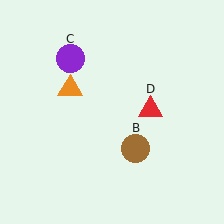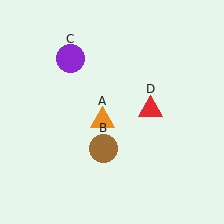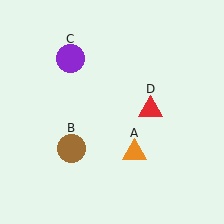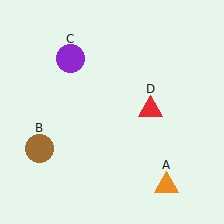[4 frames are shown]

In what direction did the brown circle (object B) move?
The brown circle (object B) moved left.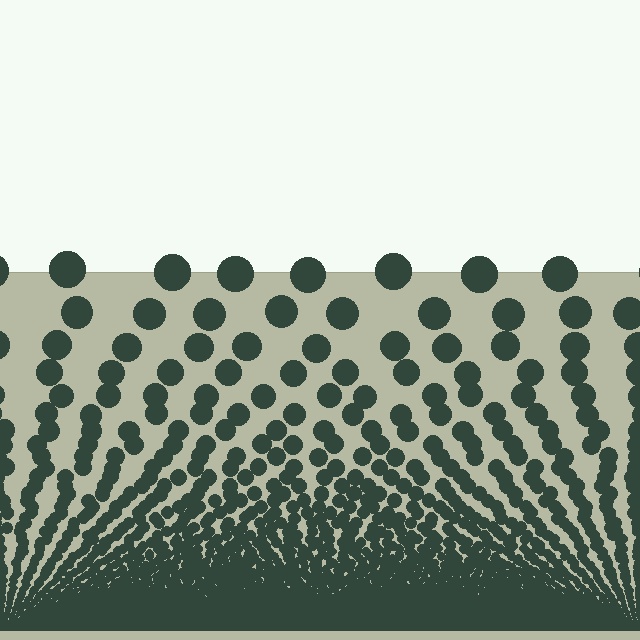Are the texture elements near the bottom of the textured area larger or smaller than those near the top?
Smaller. The gradient is inverted — elements near the bottom are smaller and denser.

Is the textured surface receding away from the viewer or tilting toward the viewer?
The surface appears to tilt toward the viewer. Texture elements get larger and sparser toward the top.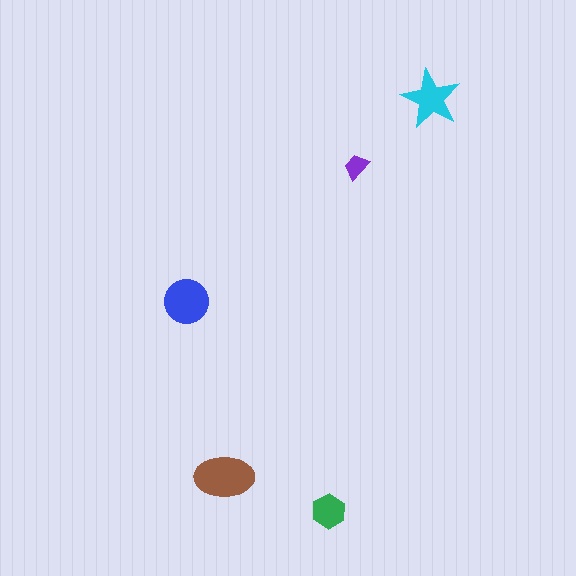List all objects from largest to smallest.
The brown ellipse, the blue circle, the cyan star, the green hexagon, the purple trapezoid.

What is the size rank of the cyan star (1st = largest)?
3rd.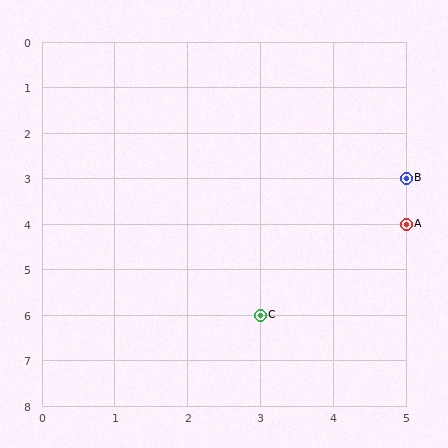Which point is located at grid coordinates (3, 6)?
Point C is at (3, 6).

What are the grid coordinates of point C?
Point C is at grid coordinates (3, 6).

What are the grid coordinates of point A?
Point A is at grid coordinates (5, 4).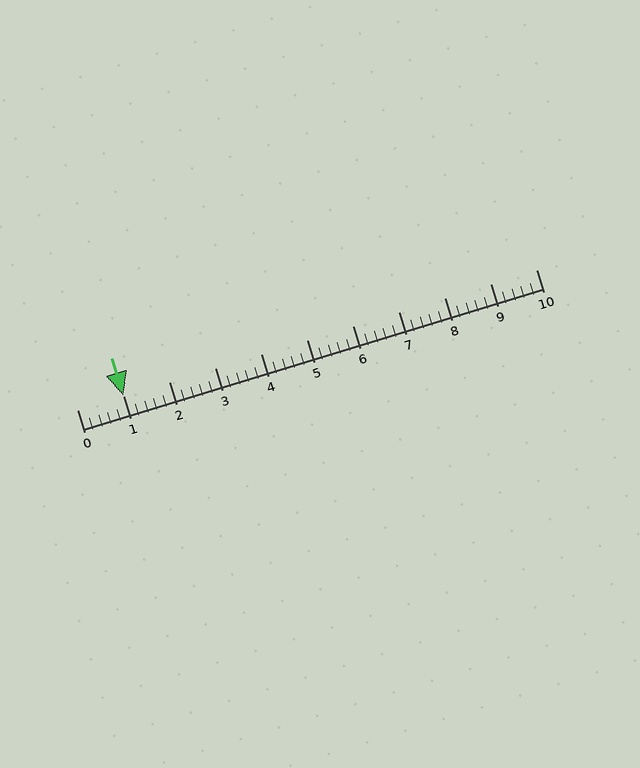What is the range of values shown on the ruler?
The ruler shows values from 0 to 10.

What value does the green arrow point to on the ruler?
The green arrow points to approximately 1.0.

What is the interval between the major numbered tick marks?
The major tick marks are spaced 1 units apart.